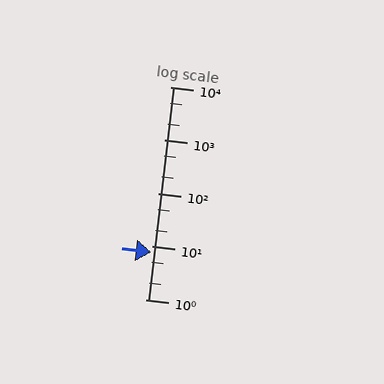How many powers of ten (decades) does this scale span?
The scale spans 4 decades, from 1 to 10000.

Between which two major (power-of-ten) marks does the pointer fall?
The pointer is between 1 and 10.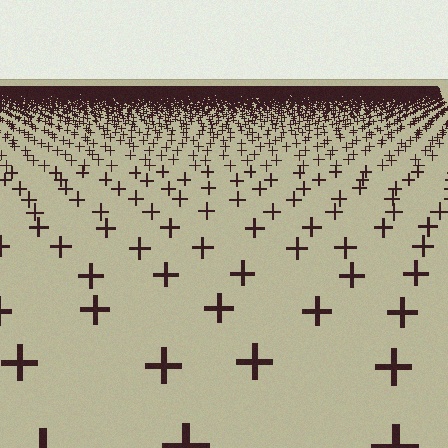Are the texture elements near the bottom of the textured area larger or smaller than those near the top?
Larger. Near the bottom, elements are closer to the viewer and appear at a bigger on-screen size.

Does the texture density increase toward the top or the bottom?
Density increases toward the top.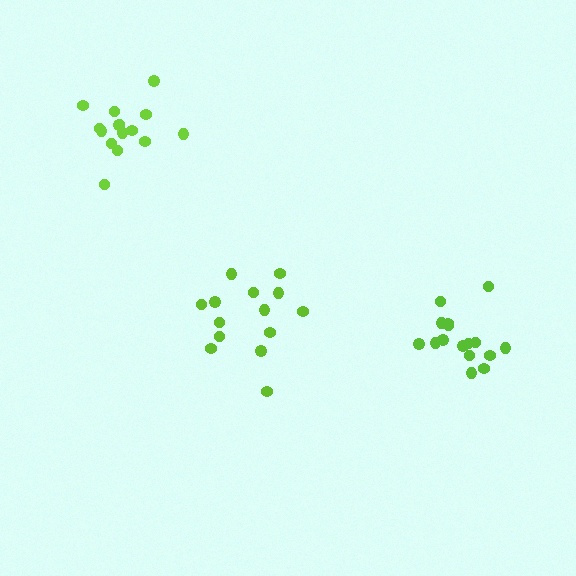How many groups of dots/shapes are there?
There are 3 groups.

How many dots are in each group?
Group 1: 16 dots, Group 2: 14 dots, Group 3: 15 dots (45 total).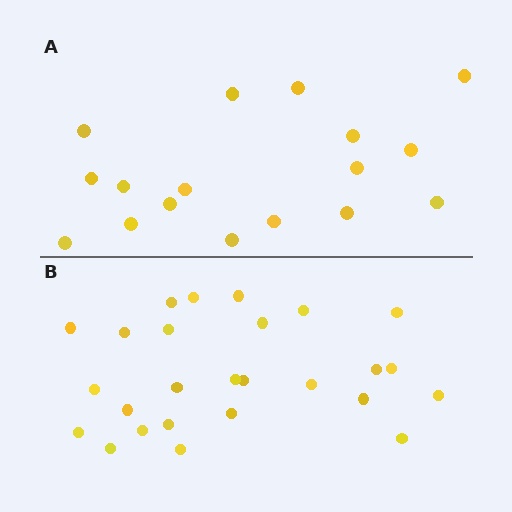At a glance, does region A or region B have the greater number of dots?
Region B (the bottom region) has more dots.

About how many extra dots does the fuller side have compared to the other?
Region B has roughly 8 or so more dots than region A.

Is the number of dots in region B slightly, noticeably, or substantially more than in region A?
Region B has substantially more. The ratio is roughly 1.5 to 1.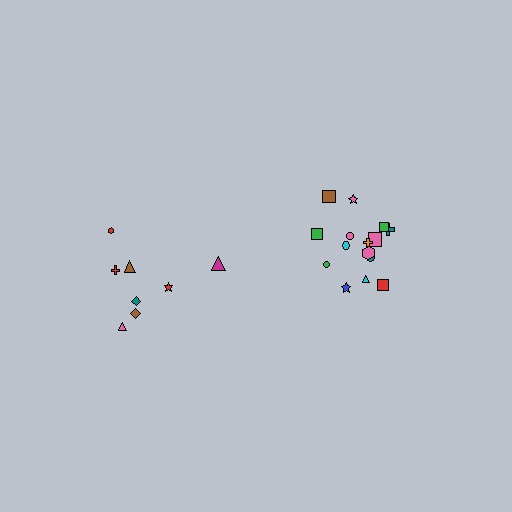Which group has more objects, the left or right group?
The right group.